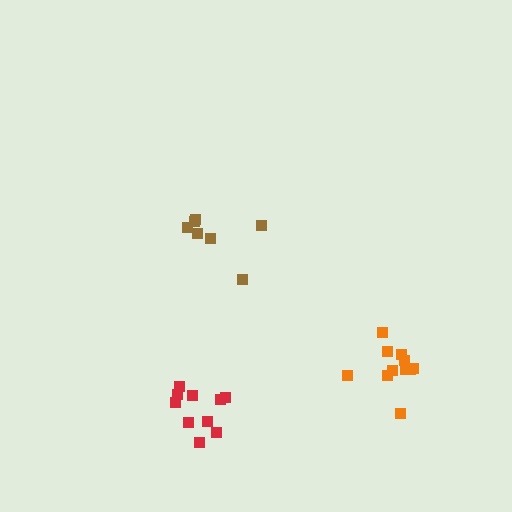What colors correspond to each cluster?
The clusters are colored: brown, red, orange.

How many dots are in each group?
Group 1: 7 dots, Group 2: 10 dots, Group 3: 11 dots (28 total).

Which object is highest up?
The brown cluster is topmost.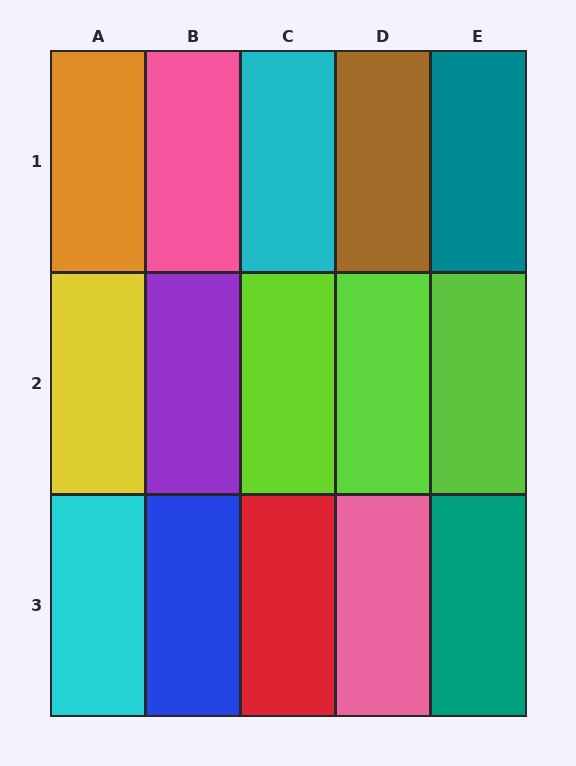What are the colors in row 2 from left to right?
Yellow, purple, lime, lime, lime.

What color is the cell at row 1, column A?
Orange.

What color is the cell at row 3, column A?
Cyan.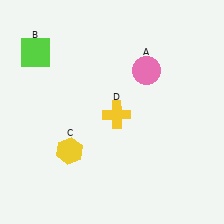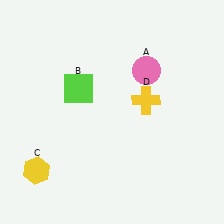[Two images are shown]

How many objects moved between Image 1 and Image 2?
3 objects moved between the two images.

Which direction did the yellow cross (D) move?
The yellow cross (D) moved right.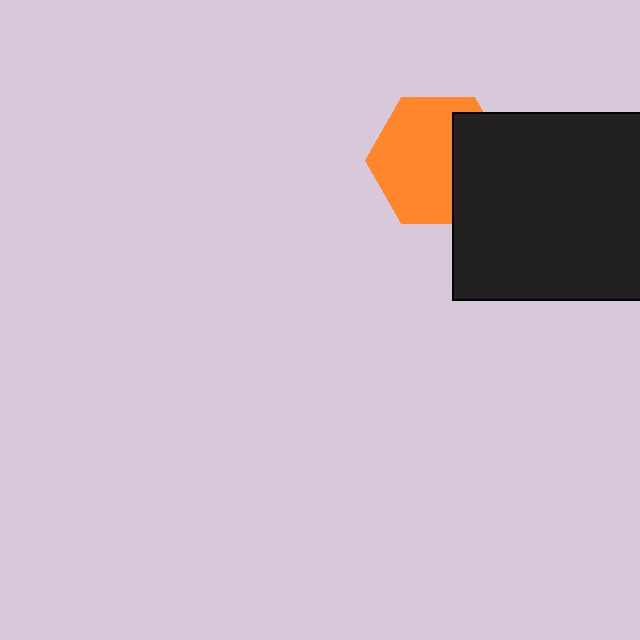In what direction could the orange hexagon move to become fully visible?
The orange hexagon could move left. That would shift it out from behind the black square entirely.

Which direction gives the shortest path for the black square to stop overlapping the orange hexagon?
Moving right gives the shortest separation.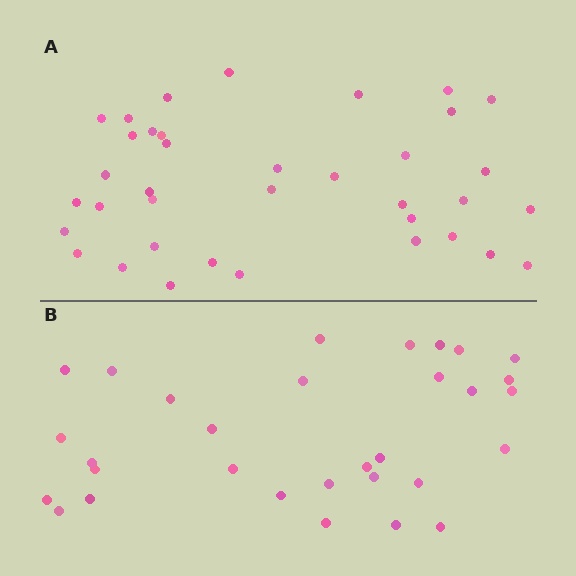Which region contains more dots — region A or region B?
Region A (the top region) has more dots.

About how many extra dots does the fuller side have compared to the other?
Region A has about 6 more dots than region B.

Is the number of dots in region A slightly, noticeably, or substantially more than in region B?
Region A has only slightly more — the two regions are fairly close. The ratio is roughly 1.2 to 1.